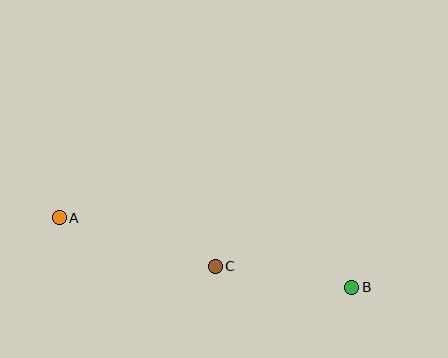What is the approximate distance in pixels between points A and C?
The distance between A and C is approximately 163 pixels.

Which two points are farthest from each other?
Points A and B are farthest from each other.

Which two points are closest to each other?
Points B and C are closest to each other.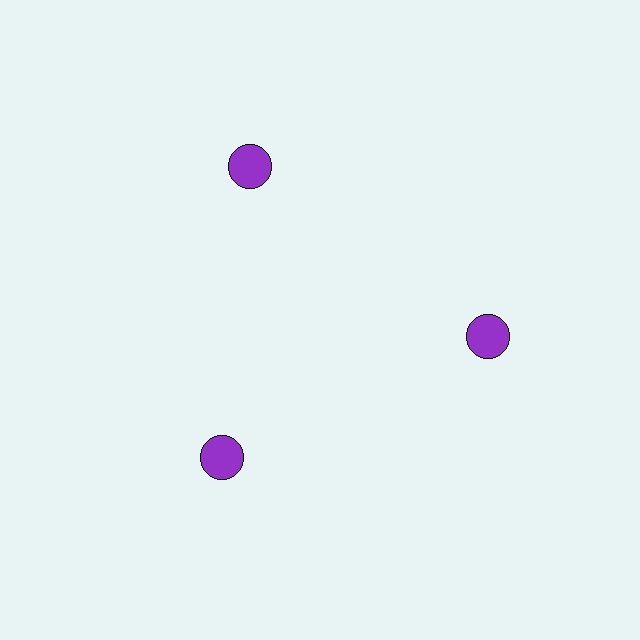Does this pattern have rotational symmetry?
Yes, this pattern has 3-fold rotational symmetry. It looks the same after rotating 120 degrees around the center.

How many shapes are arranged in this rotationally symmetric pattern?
There are 3 shapes, arranged in 3 groups of 1.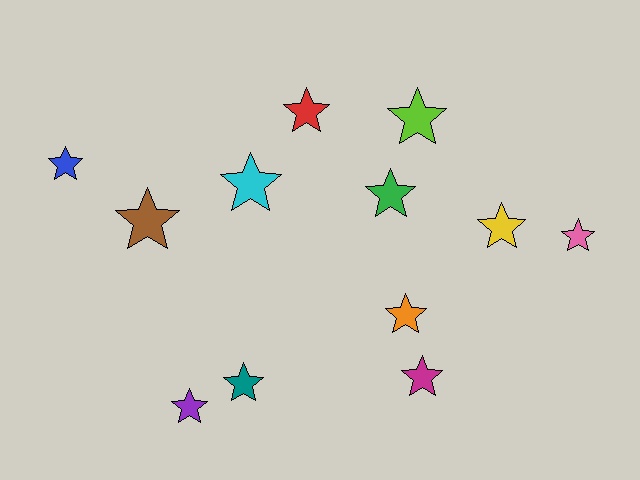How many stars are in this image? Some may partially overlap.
There are 12 stars.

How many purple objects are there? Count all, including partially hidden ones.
There is 1 purple object.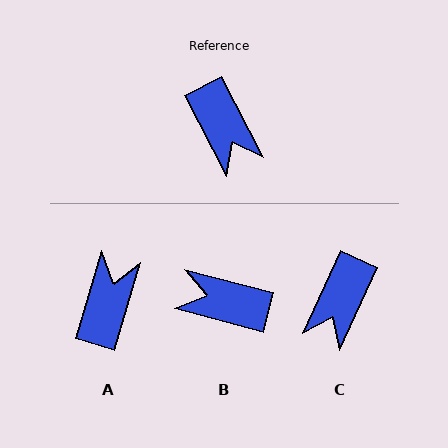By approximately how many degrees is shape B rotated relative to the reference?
Approximately 132 degrees clockwise.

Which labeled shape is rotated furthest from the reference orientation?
A, about 136 degrees away.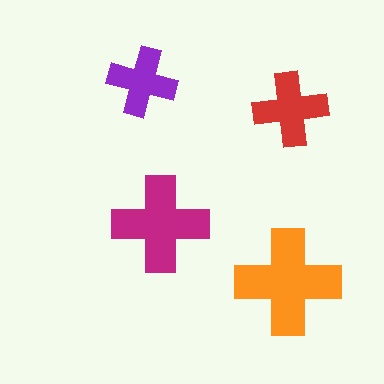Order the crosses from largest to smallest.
the orange one, the magenta one, the red one, the purple one.